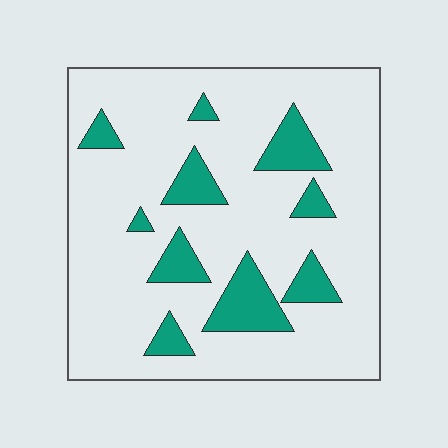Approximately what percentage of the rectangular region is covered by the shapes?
Approximately 15%.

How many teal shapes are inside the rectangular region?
10.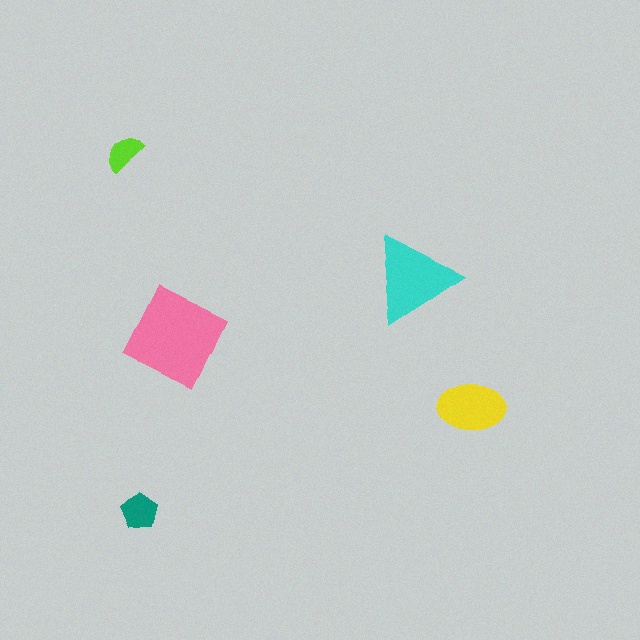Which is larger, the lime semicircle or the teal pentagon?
The teal pentagon.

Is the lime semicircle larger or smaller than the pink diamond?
Smaller.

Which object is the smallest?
The lime semicircle.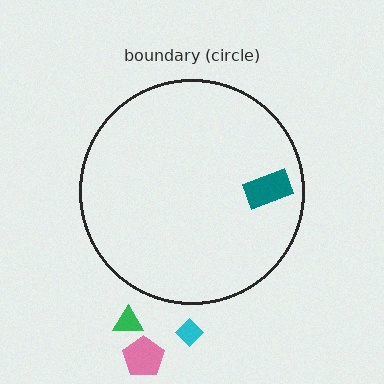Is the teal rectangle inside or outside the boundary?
Inside.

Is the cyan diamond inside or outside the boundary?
Outside.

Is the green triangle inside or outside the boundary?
Outside.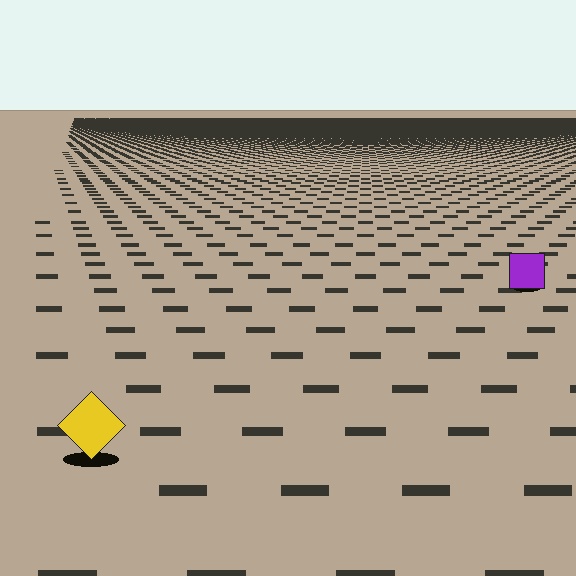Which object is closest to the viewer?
The yellow diamond is closest. The texture marks near it are larger and more spread out.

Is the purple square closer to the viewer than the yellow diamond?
No. The yellow diamond is closer — you can tell from the texture gradient: the ground texture is coarser near it.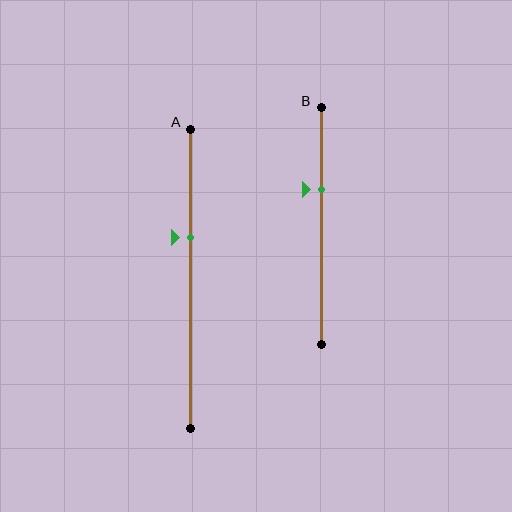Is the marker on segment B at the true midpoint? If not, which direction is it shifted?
No, the marker on segment B is shifted upward by about 16% of the segment length.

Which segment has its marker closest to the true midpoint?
Segment A has its marker closest to the true midpoint.